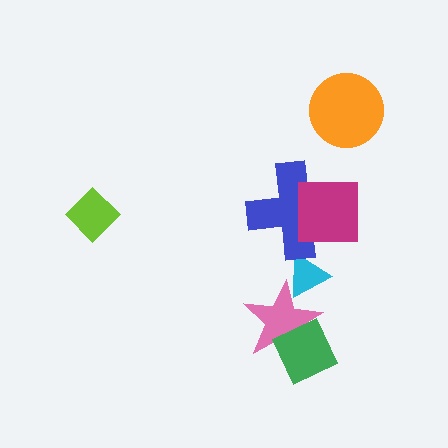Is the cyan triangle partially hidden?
Yes, it is partially covered by another shape.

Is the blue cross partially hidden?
Yes, it is partially covered by another shape.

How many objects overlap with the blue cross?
2 objects overlap with the blue cross.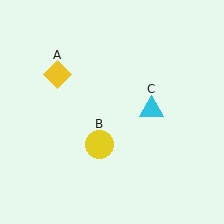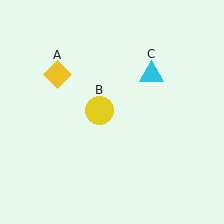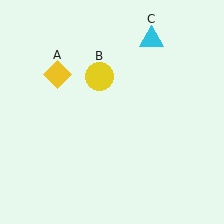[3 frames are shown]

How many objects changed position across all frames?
2 objects changed position: yellow circle (object B), cyan triangle (object C).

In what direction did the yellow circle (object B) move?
The yellow circle (object B) moved up.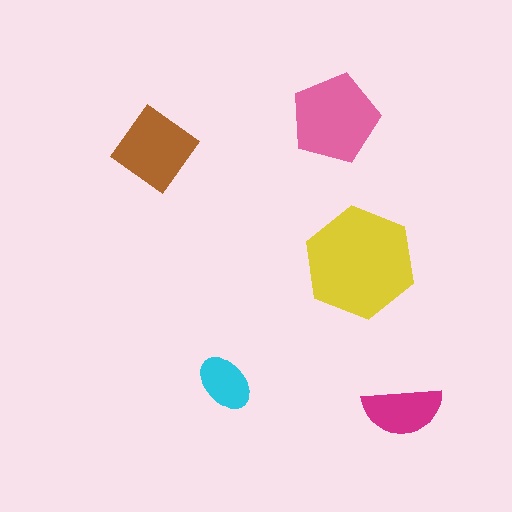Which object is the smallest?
The cyan ellipse.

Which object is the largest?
The yellow hexagon.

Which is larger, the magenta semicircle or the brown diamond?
The brown diamond.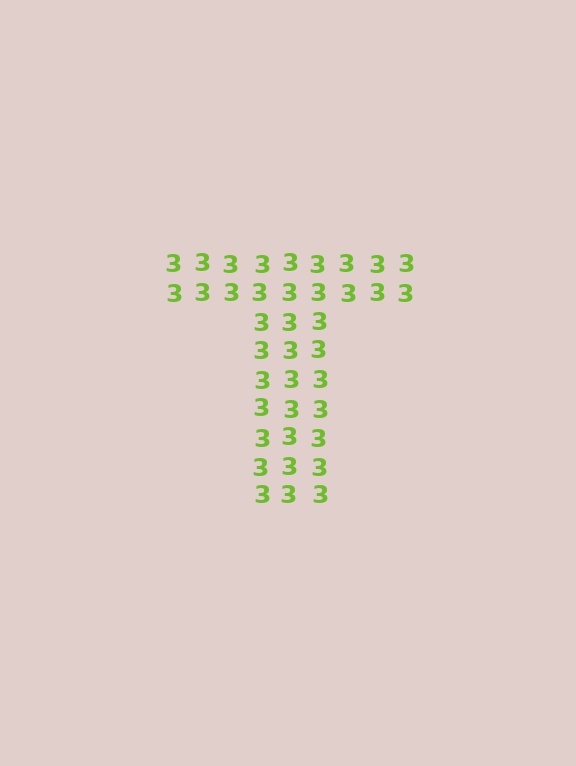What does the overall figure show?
The overall figure shows the letter T.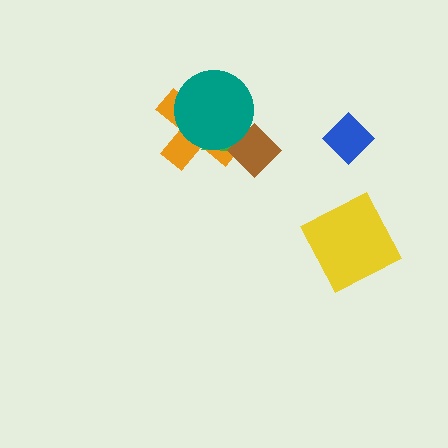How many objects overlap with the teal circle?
3 objects overlap with the teal circle.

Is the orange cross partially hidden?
Yes, it is partially covered by another shape.